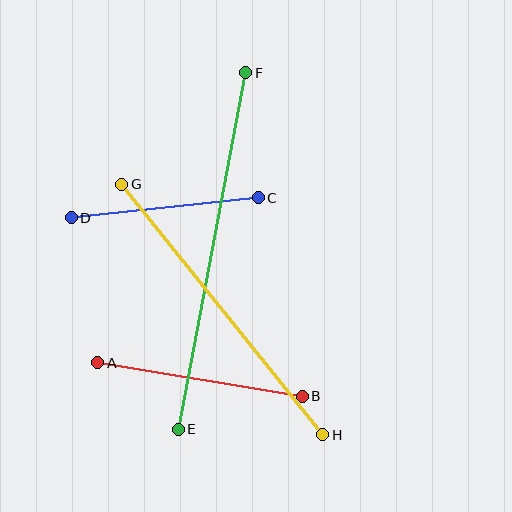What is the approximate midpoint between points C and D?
The midpoint is at approximately (165, 208) pixels.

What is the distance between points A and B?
The distance is approximately 207 pixels.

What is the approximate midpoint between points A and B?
The midpoint is at approximately (200, 379) pixels.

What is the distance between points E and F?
The distance is approximately 363 pixels.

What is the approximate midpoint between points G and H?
The midpoint is at approximately (222, 310) pixels.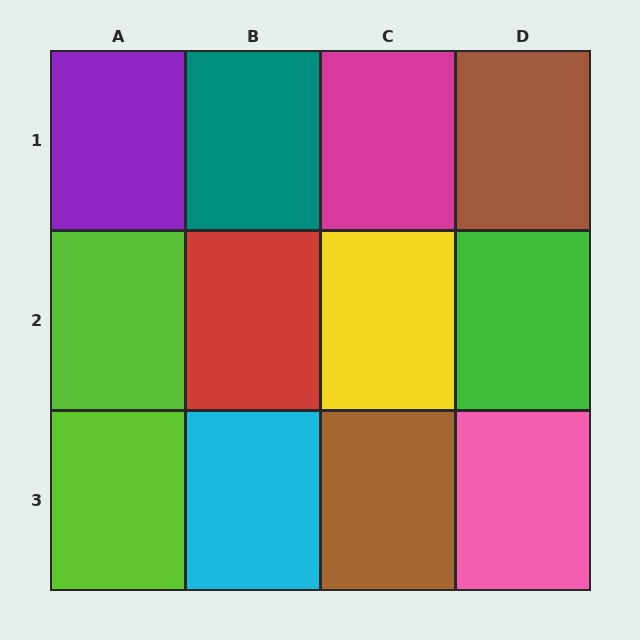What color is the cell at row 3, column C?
Brown.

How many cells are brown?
2 cells are brown.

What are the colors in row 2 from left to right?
Lime, red, yellow, green.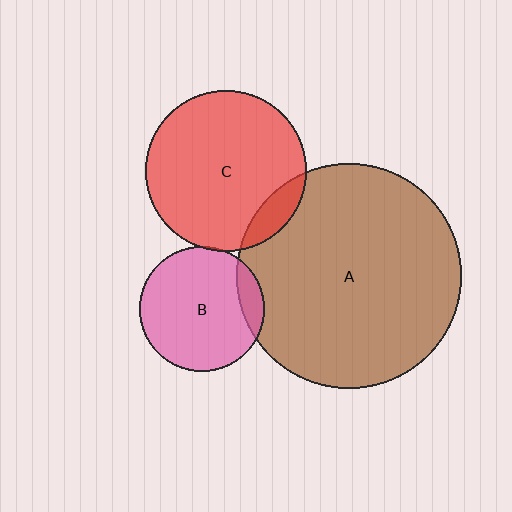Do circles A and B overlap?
Yes.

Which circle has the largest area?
Circle A (brown).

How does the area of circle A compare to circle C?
Approximately 1.9 times.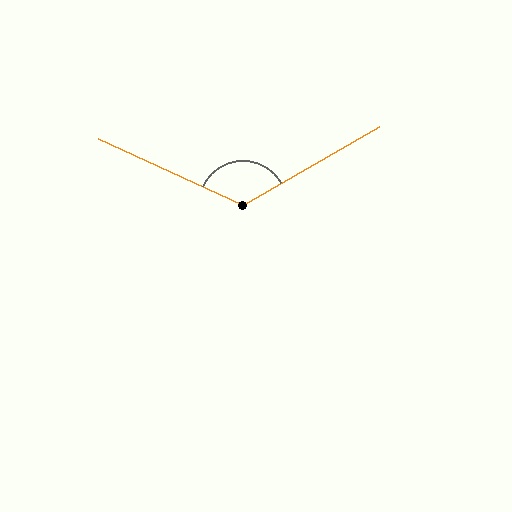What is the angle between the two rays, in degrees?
Approximately 125 degrees.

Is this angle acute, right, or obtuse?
It is obtuse.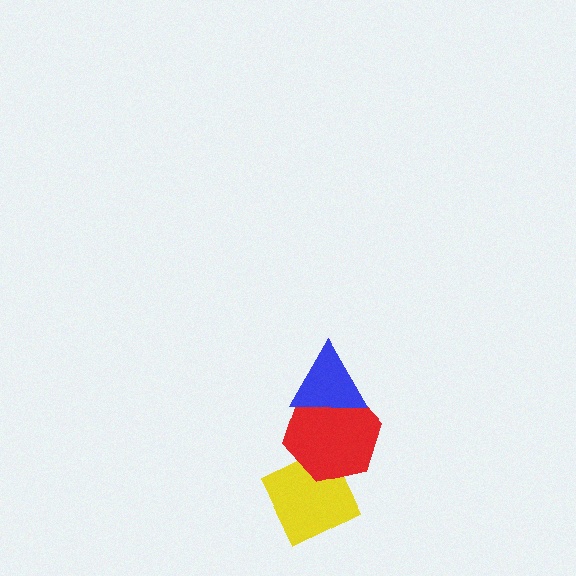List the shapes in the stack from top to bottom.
From top to bottom: the blue triangle, the red hexagon, the yellow diamond.